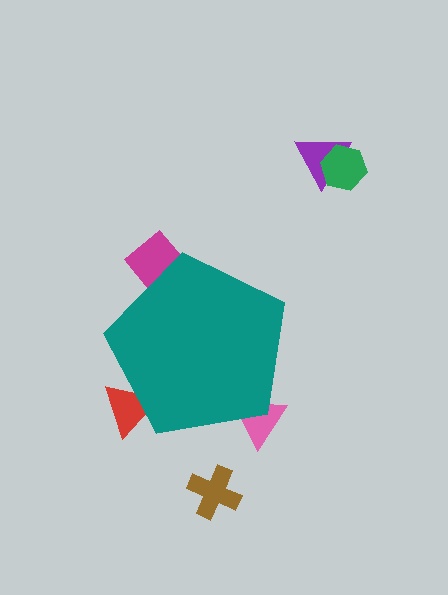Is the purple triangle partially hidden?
No, the purple triangle is fully visible.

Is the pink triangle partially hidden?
Yes, the pink triangle is partially hidden behind the teal pentagon.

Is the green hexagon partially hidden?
No, the green hexagon is fully visible.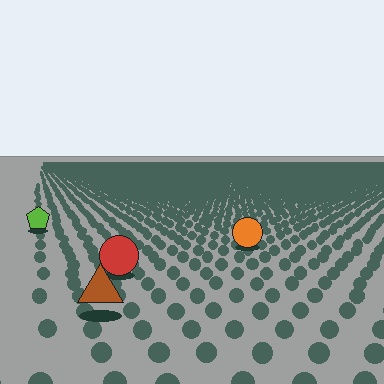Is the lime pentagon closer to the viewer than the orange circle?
No. The orange circle is closer — you can tell from the texture gradient: the ground texture is coarser near it.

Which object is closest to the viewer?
The brown triangle is closest. The texture marks near it are larger and more spread out.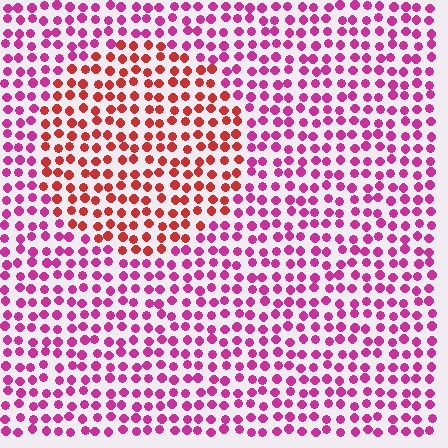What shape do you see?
I see a circle.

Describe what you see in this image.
The image is filled with small magenta elements in a uniform arrangement. A circle-shaped region is visible where the elements are tinted to a slightly different hue, forming a subtle color boundary.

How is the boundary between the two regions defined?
The boundary is defined purely by a slight shift in hue (about 41 degrees). Spacing, size, and orientation are identical on both sides.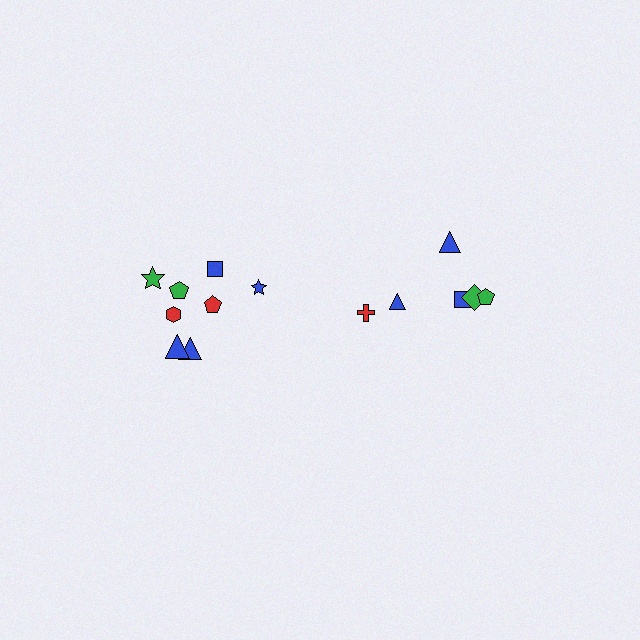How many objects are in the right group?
There are 6 objects.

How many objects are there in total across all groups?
There are 14 objects.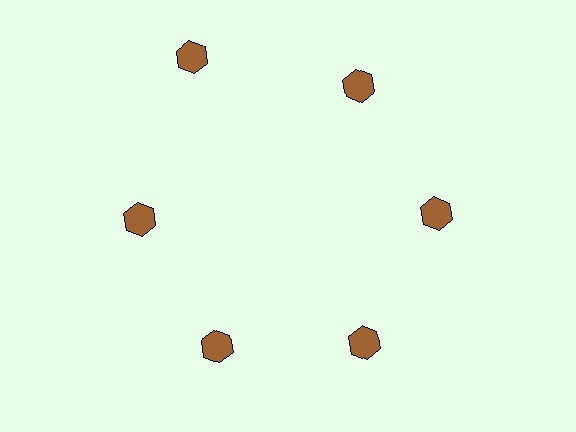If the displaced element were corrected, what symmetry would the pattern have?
It would have 6-fold rotational symmetry — the pattern would map onto itself every 60 degrees.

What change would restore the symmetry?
The symmetry would be restored by moving it inward, back onto the ring so that all 6 hexagons sit at equal angles and equal distance from the center.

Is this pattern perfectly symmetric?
No. The 6 brown hexagons are arranged in a ring, but one element near the 11 o'clock position is pushed outward from the center, breaking the 6-fold rotational symmetry.